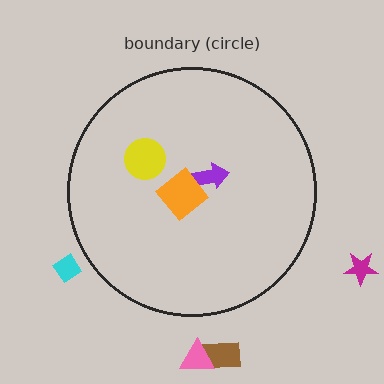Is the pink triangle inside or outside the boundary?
Outside.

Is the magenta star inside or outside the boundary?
Outside.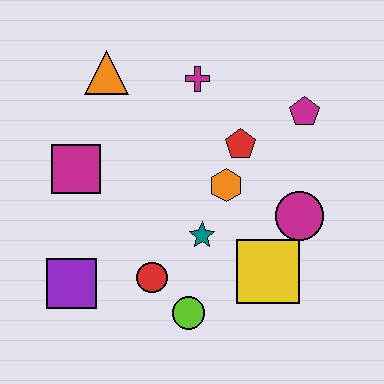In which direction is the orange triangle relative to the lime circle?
The orange triangle is above the lime circle.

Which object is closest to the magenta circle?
The yellow square is closest to the magenta circle.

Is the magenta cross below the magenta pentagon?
No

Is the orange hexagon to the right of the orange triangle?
Yes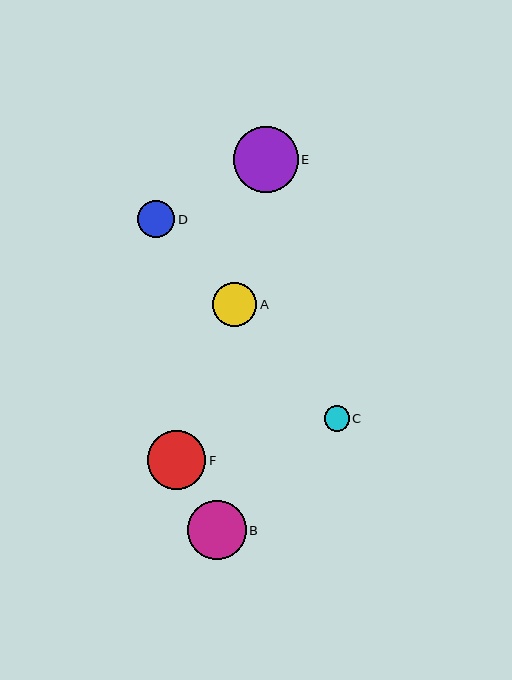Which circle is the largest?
Circle E is the largest with a size of approximately 65 pixels.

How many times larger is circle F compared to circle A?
Circle F is approximately 1.3 times the size of circle A.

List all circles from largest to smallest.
From largest to smallest: E, B, F, A, D, C.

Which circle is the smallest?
Circle C is the smallest with a size of approximately 25 pixels.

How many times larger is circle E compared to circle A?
Circle E is approximately 1.5 times the size of circle A.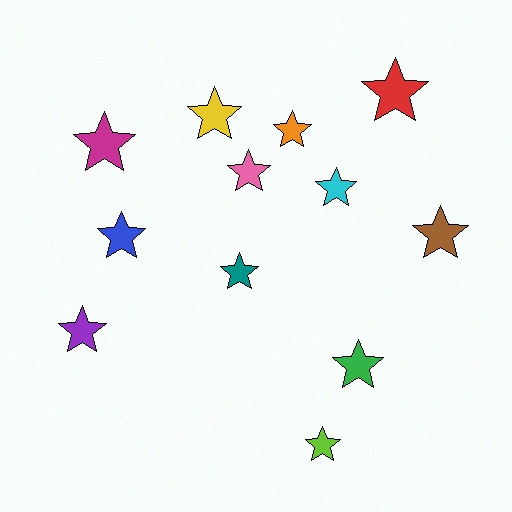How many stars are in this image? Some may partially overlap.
There are 12 stars.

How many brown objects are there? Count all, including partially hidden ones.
There is 1 brown object.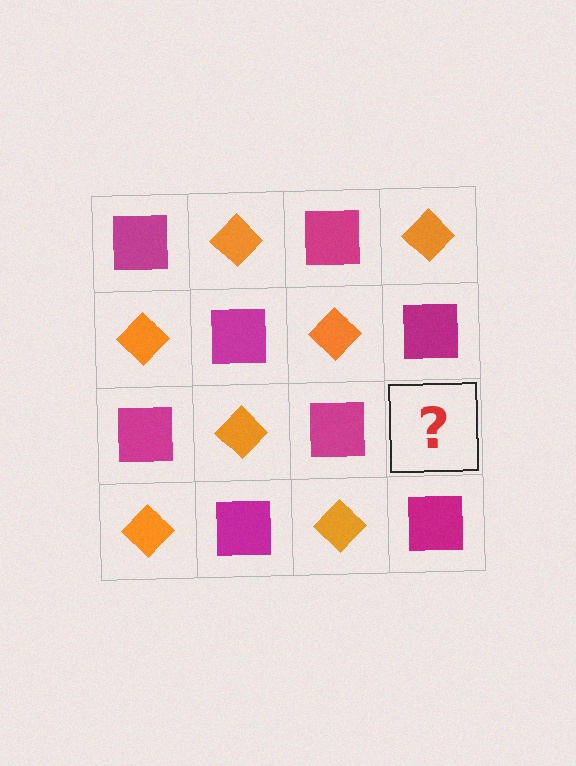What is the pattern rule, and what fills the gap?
The rule is that it alternates magenta square and orange diamond in a checkerboard pattern. The gap should be filled with an orange diamond.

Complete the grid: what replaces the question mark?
The question mark should be replaced with an orange diamond.